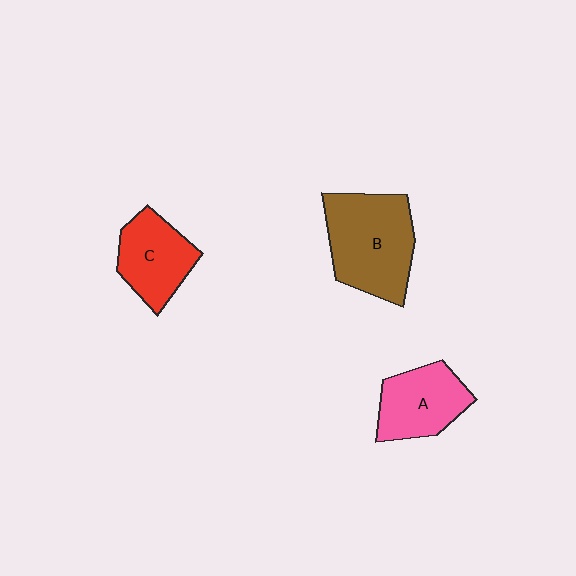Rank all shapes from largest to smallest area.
From largest to smallest: B (brown), A (pink), C (red).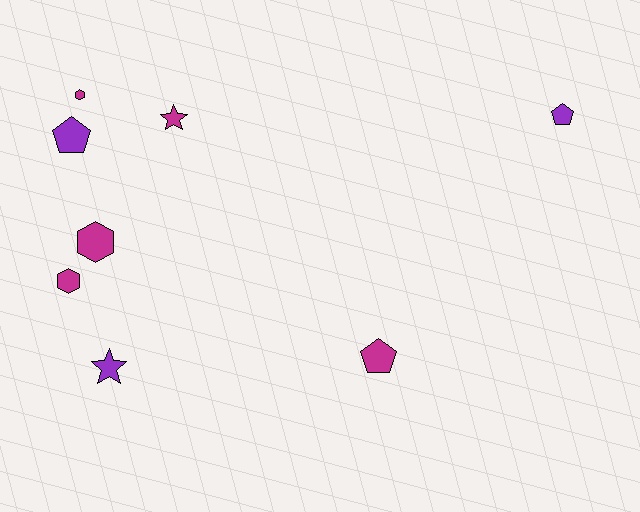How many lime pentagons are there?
There are no lime pentagons.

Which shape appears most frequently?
Pentagon, with 3 objects.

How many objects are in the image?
There are 8 objects.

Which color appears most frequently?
Magenta, with 5 objects.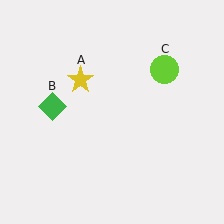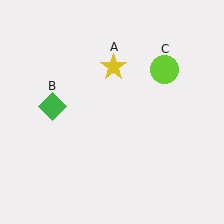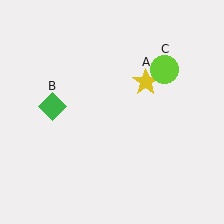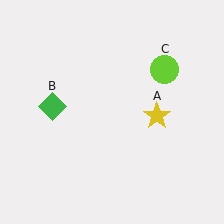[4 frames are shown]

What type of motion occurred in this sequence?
The yellow star (object A) rotated clockwise around the center of the scene.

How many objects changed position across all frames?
1 object changed position: yellow star (object A).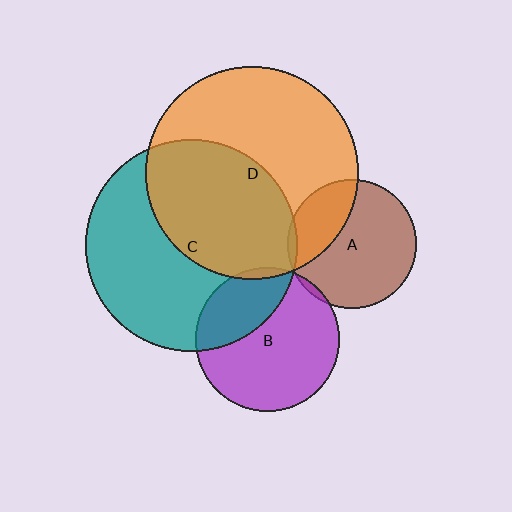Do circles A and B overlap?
Yes.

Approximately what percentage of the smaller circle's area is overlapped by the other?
Approximately 5%.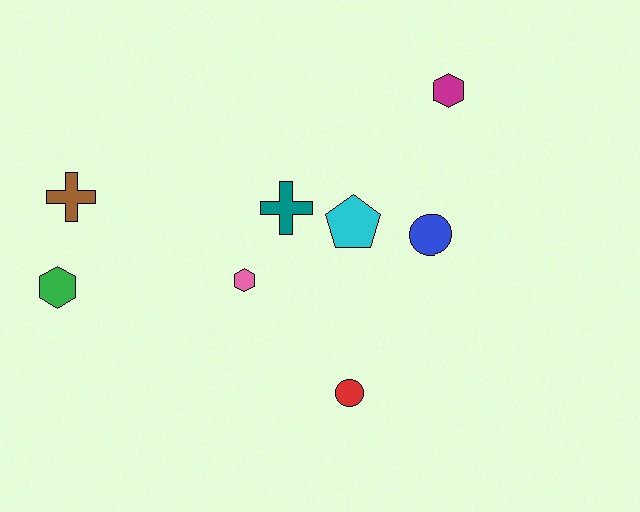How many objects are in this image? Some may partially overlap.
There are 8 objects.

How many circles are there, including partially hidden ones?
There are 2 circles.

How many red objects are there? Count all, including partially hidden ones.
There is 1 red object.